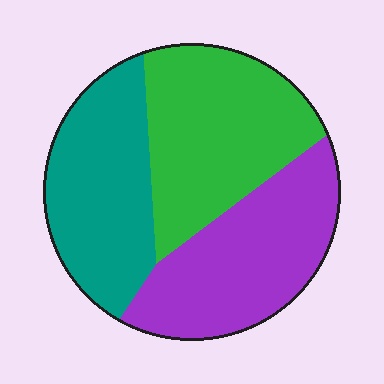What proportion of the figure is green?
Green covers roughly 35% of the figure.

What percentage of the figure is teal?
Teal takes up about one third (1/3) of the figure.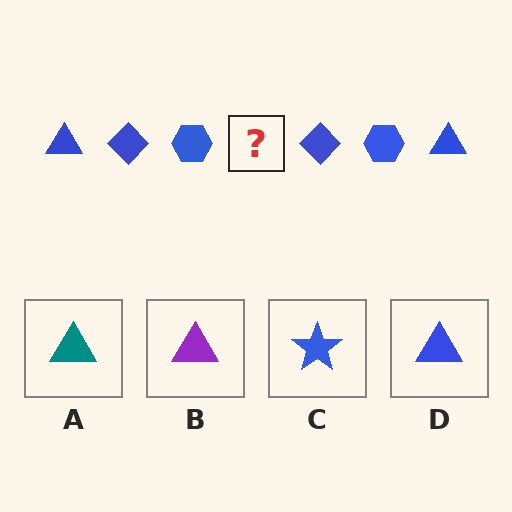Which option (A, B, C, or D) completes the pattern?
D.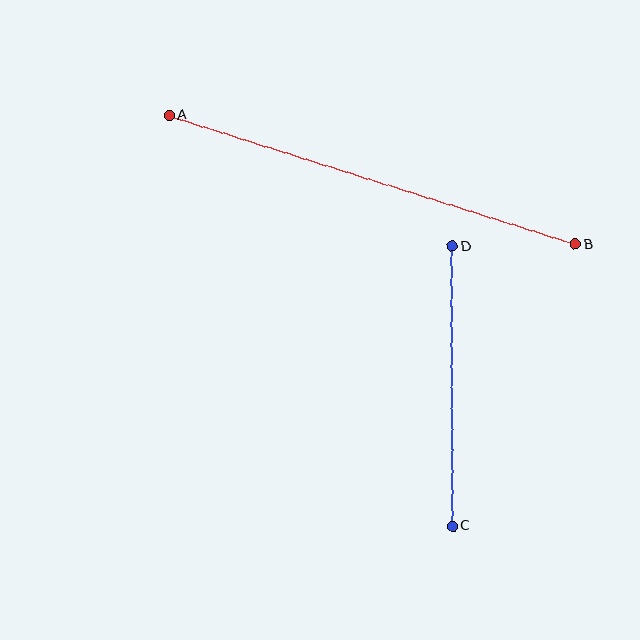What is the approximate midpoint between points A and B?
The midpoint is at approximately (372, 180) pixels.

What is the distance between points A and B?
The distance is approximately 426 pixels.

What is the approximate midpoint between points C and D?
The midpoint is at approximately (452, 386) pixels.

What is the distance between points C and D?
The distance is approximately 280 pixels.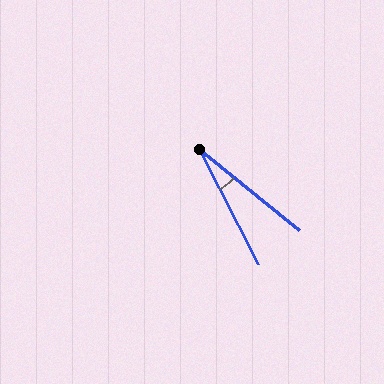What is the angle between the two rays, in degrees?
Approximately 24 degrees.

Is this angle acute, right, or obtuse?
It is acute.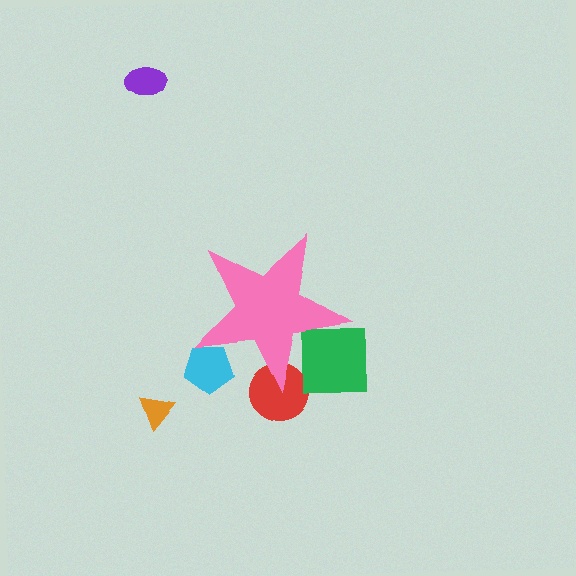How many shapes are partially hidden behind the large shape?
3 shapes are partially hidden.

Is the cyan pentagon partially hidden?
Yes, the cyan pentagon is partially hidden behind the pink star.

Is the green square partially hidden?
Yes, the green square is partially hidden behind the pink star.